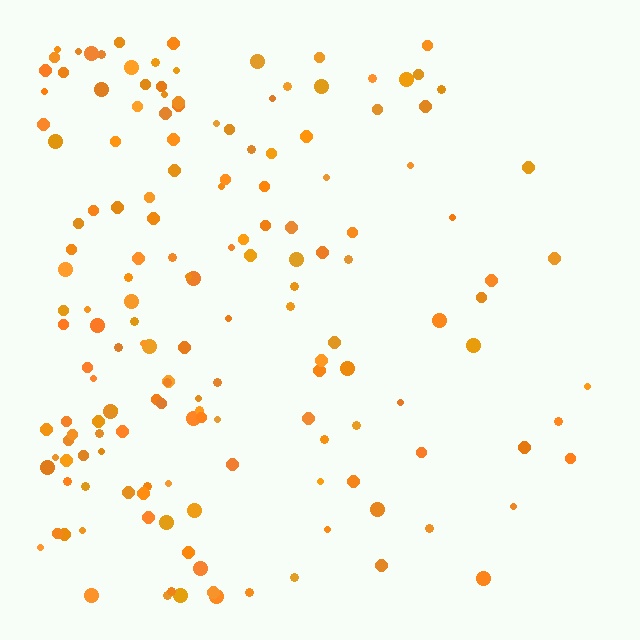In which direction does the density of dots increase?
From right to left, with the left side densest.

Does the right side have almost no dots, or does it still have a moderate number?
Still a moderate number, just noticeably fewer than the left.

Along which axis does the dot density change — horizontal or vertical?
Horizontal.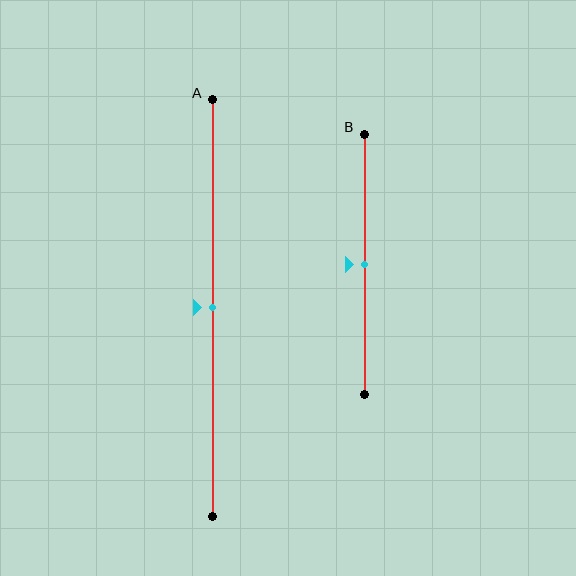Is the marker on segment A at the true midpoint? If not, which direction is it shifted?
Yes, the marker on segment A is at the true midpoint.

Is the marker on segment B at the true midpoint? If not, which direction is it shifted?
Yes, the marker on segment B is at the true midpoint.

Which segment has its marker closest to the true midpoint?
Segment A has its marker closest to the true midpoint.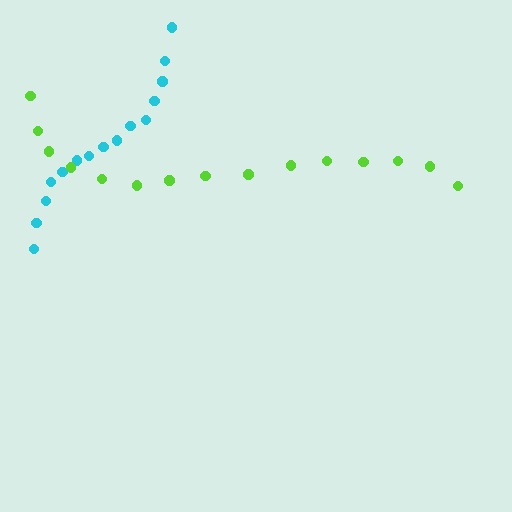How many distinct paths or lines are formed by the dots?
There are 2 distinct paths.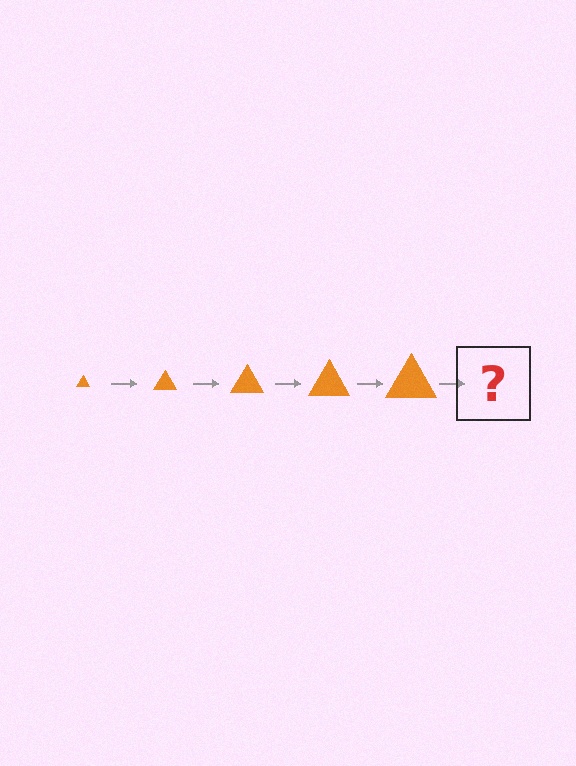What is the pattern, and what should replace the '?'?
The pattern is that the triangle gets progressively larger each step. The '?' should be an orange triangle, larger than the previous one.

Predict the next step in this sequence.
The next step is an orange triangle, larger than the previous one.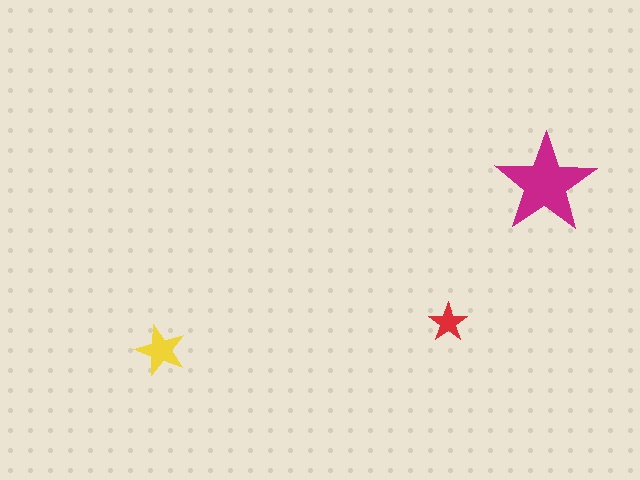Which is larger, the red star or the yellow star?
The yellow one.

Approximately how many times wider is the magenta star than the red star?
About 2.5 times wider.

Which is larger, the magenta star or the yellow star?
The magenta one.